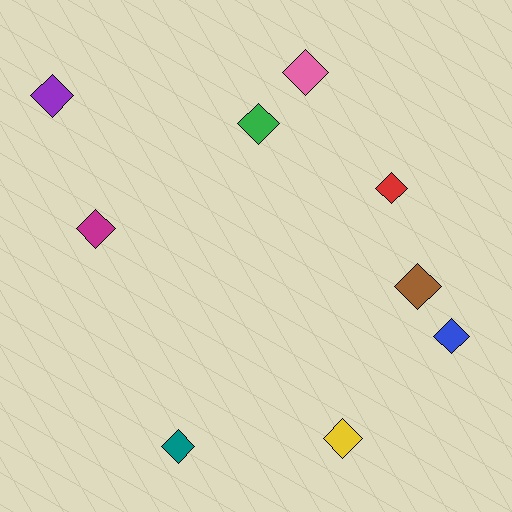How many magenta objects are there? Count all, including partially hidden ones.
There is 1 magenta object.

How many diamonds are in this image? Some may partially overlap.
There are 9 diamonds.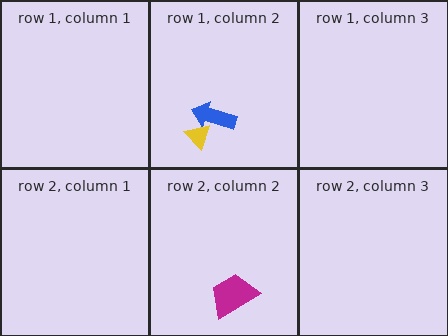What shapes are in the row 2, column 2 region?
The magenta trapezoid.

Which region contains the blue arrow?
The row 1, column 2 region.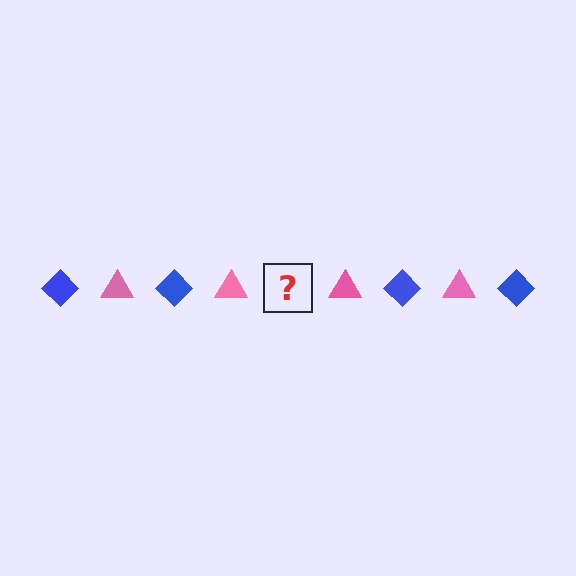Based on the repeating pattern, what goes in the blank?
The blank should be a blue diamond.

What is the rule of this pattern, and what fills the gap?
The rule is that the pattern alternates between blue diamond and pink triangle. The gap should be filled with a blue diamond.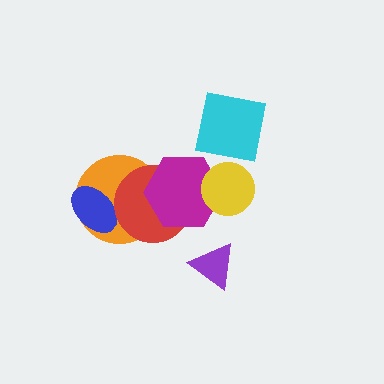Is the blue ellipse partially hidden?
Yes, it is partially covered by another shape.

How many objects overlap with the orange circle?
3 objects overlap with the orange circle.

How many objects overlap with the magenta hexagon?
3 objects overlap with the magenta hexagon.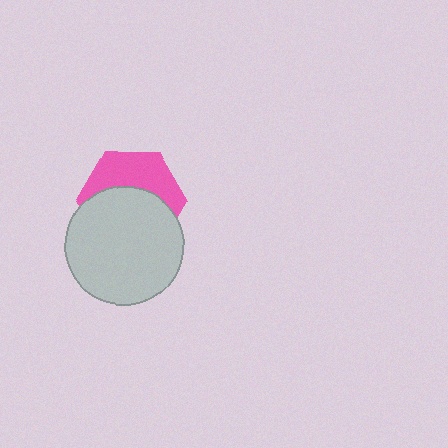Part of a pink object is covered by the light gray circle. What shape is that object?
It is a hexagon.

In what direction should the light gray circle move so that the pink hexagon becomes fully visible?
The light gray circle should move down. That is the shortest direction to clear the overlap and leave the pink hexagon fully visible.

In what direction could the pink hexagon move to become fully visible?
The pink hexagon could move up. That would shift it out from behind the light gray circle entirely.